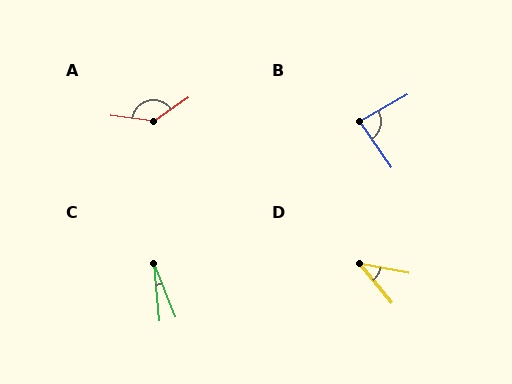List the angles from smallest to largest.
C (16°), D (40°), B (85°), A (139°).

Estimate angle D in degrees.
Approximately 40 degrees.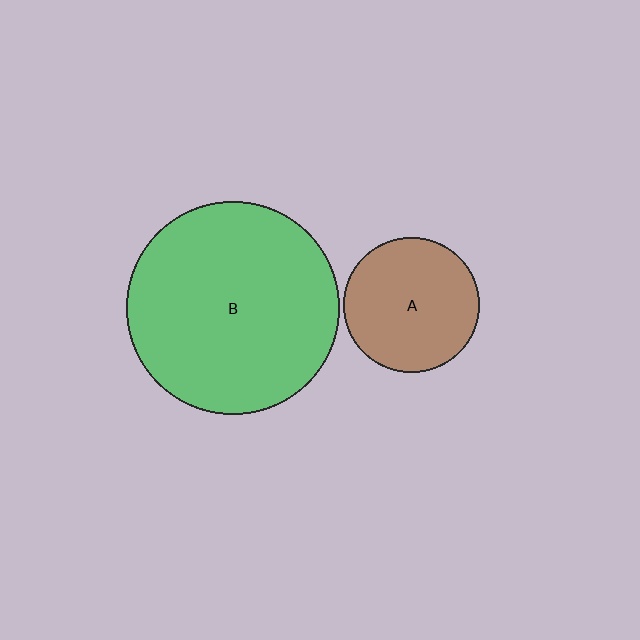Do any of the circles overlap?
No, none of the circles overlap.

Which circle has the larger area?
Circle B (green).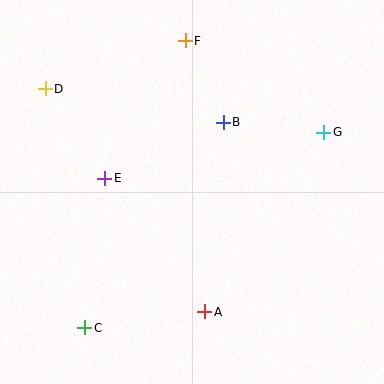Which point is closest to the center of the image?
Point B at (223, 122) is closest to the center.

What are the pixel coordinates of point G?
Point G is at (324, 132).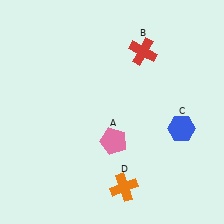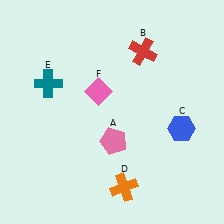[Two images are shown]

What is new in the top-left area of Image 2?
A pink diamond (F) was added in the top-left area of Image 2.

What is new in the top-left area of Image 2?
A teal cross (E) was added in the top-left area of Image 2.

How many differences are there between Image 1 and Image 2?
There are 2 differences between the two images.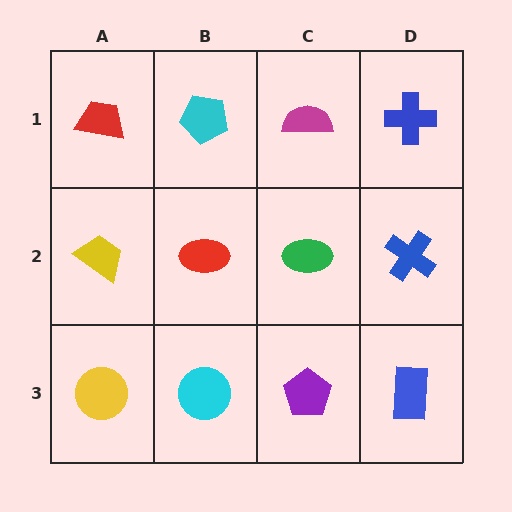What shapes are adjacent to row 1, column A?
A yellow trapezoid (row 2, column A), a cyan pentagon (row 1, column B).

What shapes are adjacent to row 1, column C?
A green ellipse (row 2, column C), a cyan pentagon (row 1, column B), a blue cross (row 1, column D).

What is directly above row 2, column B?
A cyan pentagon.